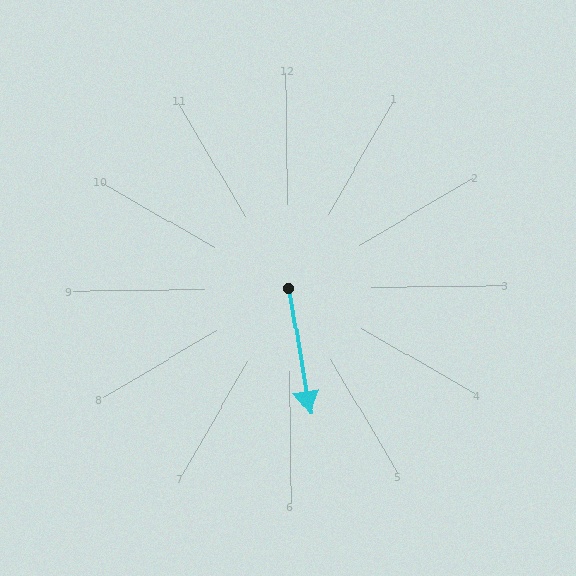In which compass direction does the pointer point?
South.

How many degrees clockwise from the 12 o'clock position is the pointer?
Approximately 171 degrees.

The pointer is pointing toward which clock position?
Roughly 6 o'clock.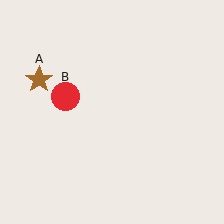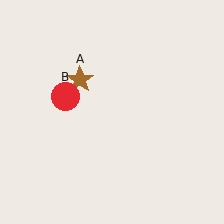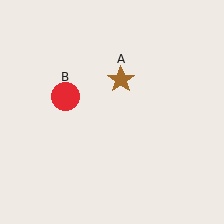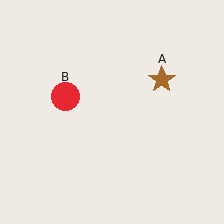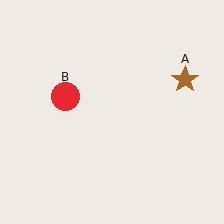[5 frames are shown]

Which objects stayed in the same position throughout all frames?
Red circle (object B) remained stationary.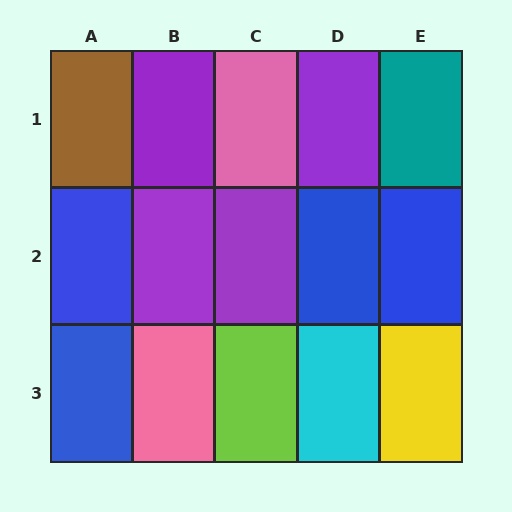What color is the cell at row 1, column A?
Brown.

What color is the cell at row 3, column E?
Yellow.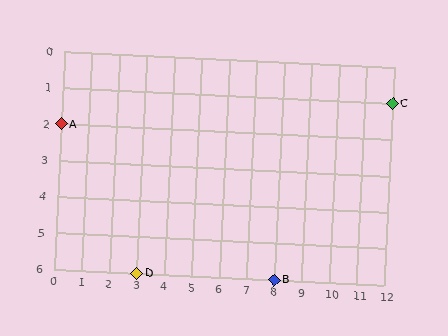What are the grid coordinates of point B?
Point B is at grid coordinates (8, 6).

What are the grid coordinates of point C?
Point C is at grid coordinates (12, 1).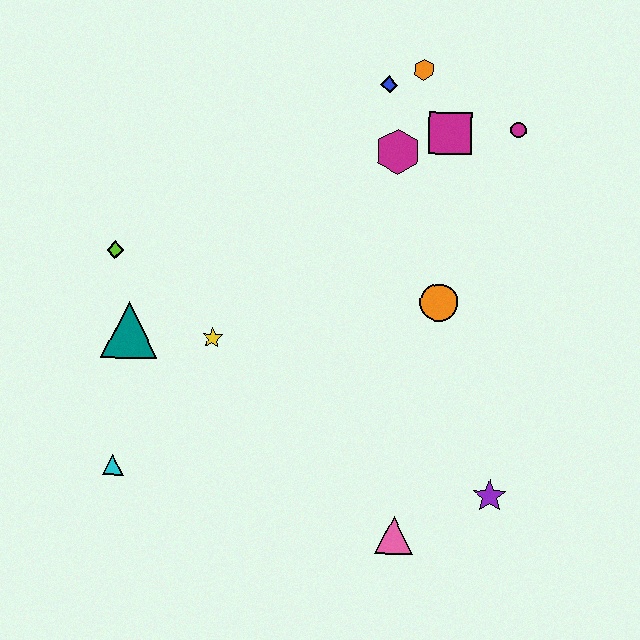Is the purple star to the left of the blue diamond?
No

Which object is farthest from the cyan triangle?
The magenta circle is farthest from the cyan triangle.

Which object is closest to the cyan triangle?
The teal triangle is closest to the cyan triangle.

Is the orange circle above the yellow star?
Yes